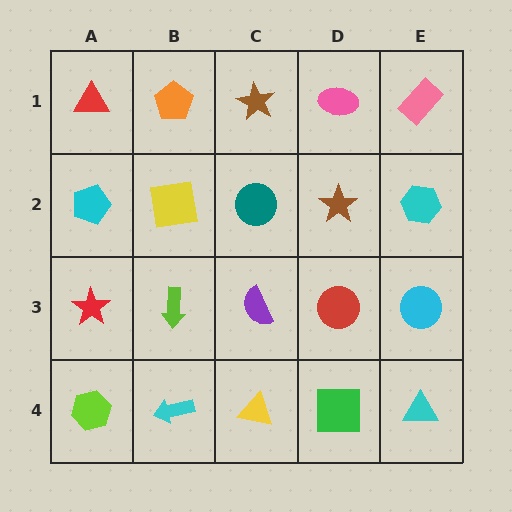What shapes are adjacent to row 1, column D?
A brown star (row 2, column D), a brown star (row 1, column C), a pink rectangle (row 1, column E).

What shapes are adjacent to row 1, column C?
A teal circle (row 2, column C), an orange pentagon (row 1, column B), a pink ellipse (row 1, column D).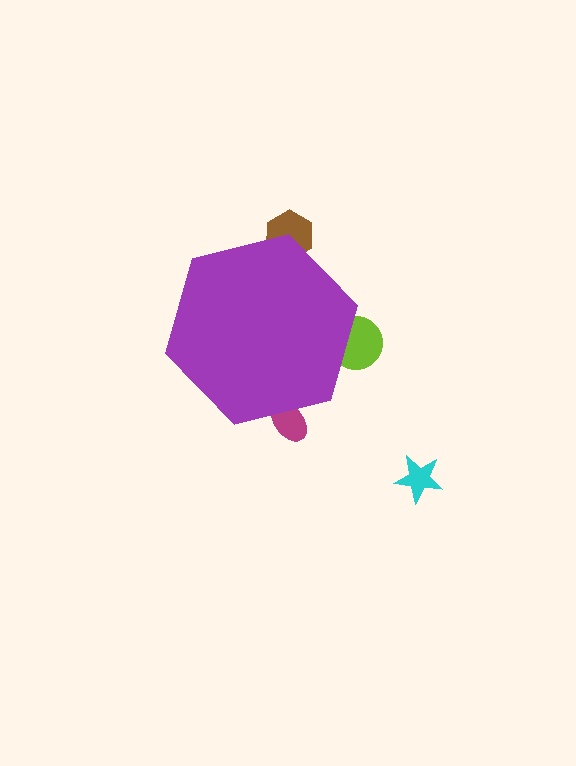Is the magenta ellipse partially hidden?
Yes, the magenta ellipse is partially hidden behind the purple hexagon.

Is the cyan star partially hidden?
No, the cyan star is fully visible.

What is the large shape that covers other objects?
A purple hexagon.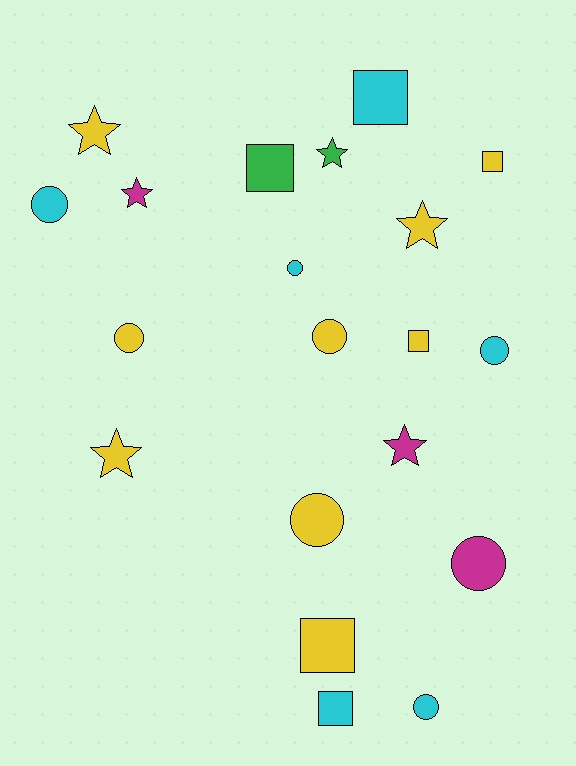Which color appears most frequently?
Yellow, with 9 objects.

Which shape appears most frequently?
Circle, with 8 objects.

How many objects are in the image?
There are 20 objects.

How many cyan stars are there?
There are no cyan stars.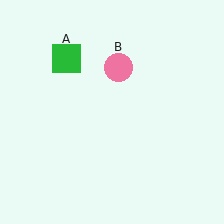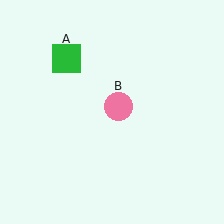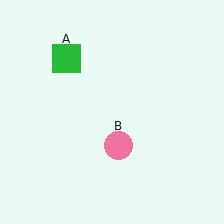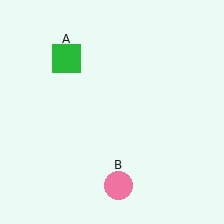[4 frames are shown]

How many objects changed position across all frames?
1 object changed position: pink circle (object B).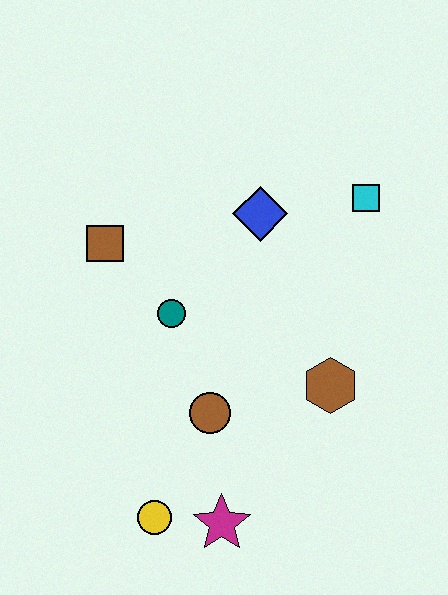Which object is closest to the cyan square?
The blue diamond is closest to the cyan square.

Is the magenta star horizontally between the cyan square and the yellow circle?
Yes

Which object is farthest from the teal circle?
The cyan square is farthest from the teal circle.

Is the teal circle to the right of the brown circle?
No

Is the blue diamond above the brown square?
Yes